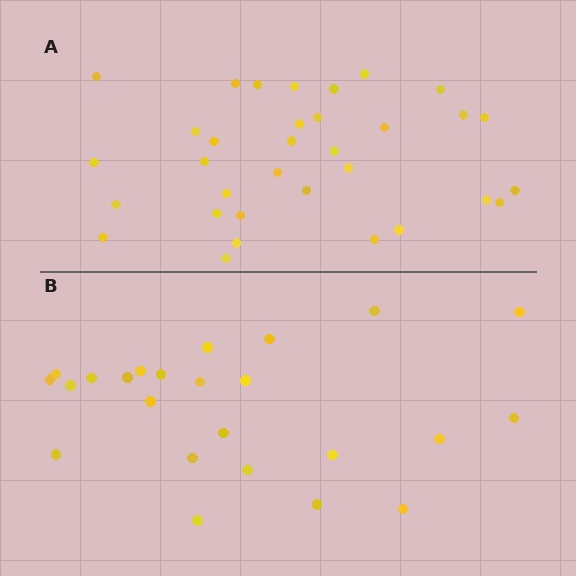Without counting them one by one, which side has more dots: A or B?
Region A (the top region) has more dots.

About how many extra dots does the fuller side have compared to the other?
Region A has roughly 8 or so more dots than region B.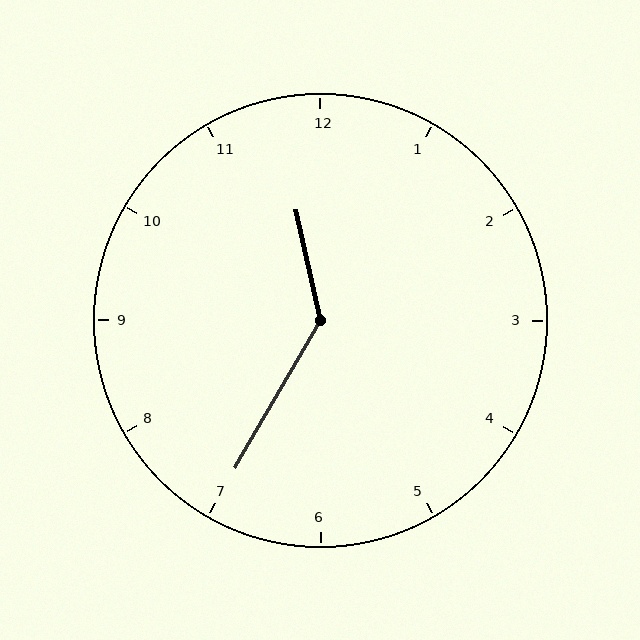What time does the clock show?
11:35.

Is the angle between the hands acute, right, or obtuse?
It is obtuse.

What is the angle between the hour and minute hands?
Approximately 138 degrees.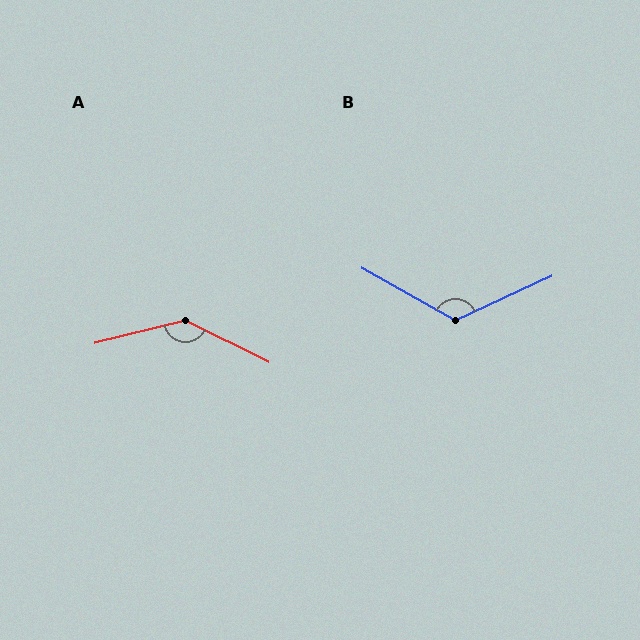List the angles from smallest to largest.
B (126°), A (140°).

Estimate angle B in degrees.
Approximately 126 degrees.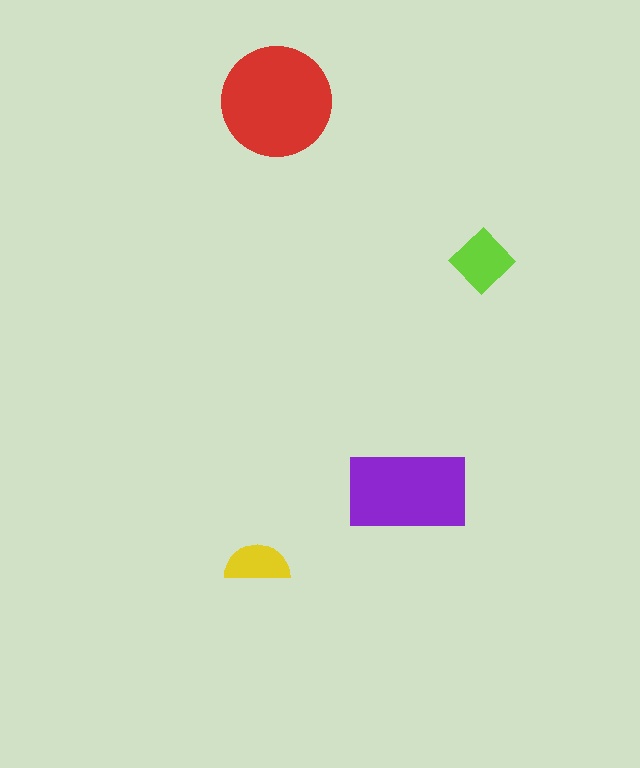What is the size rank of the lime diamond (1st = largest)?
3rd.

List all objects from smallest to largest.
The yellow semicircle, the lime diamond, the purple rectangle, the red circle.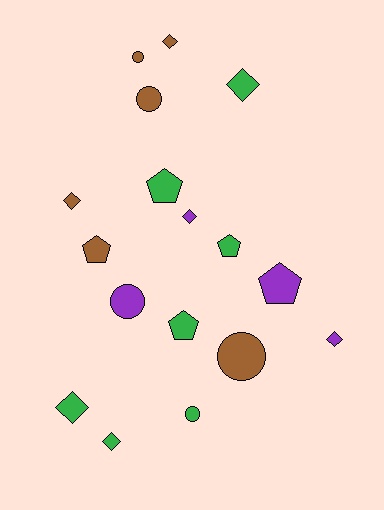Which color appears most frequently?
Green, with 7 objects.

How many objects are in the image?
There are 17 objects.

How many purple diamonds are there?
There are 2 purple diamonds.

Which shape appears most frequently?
Diamond, with 7 objects.